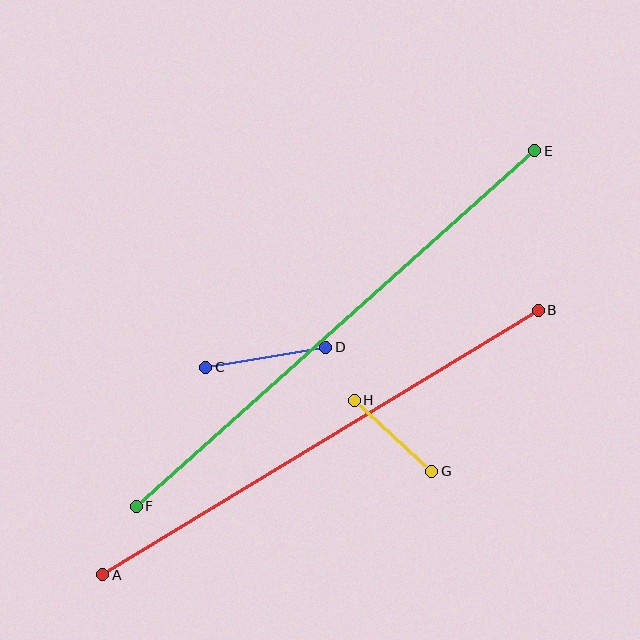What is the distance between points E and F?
The distance is approximately 534 pixels.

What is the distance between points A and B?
The distance is approximately 509 pixels.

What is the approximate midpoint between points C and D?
The midpoint is at approximately (266, 357) pixels.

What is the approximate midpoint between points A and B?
The midpoint is at approximately (320, 443) pixels.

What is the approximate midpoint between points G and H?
The midpoint is at approximately (393, 436) pixels.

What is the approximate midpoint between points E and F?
The midpoint is at approximately (336, 329) pixels.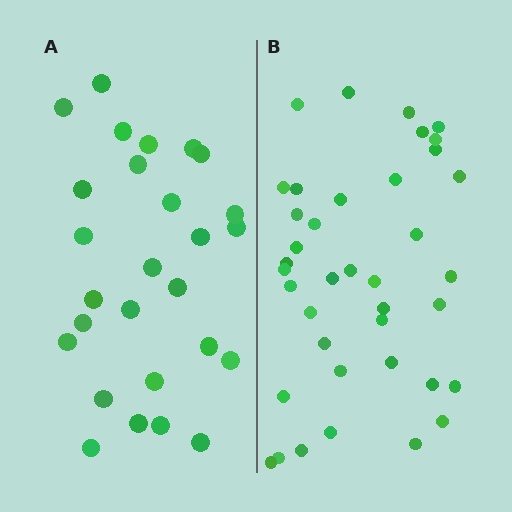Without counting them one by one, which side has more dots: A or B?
Region B (the right region) has more dots.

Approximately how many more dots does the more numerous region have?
Region B has roughly 12 or so more dots than region A.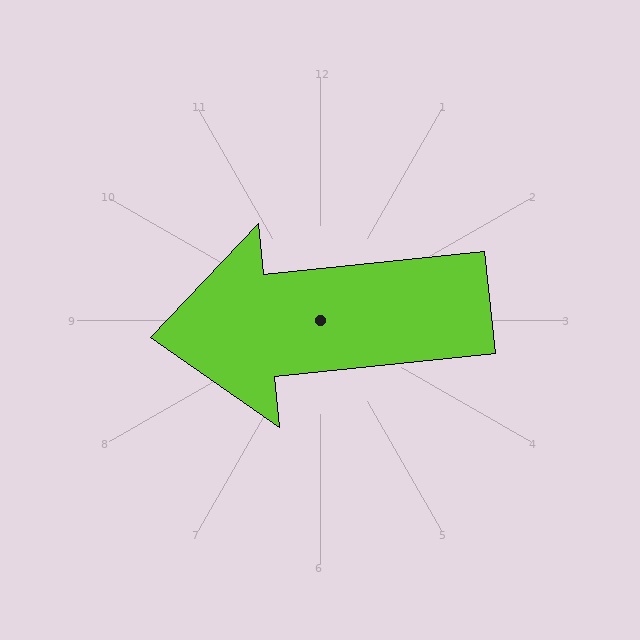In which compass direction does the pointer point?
West.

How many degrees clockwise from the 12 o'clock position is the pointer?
Approximately 264 degrees.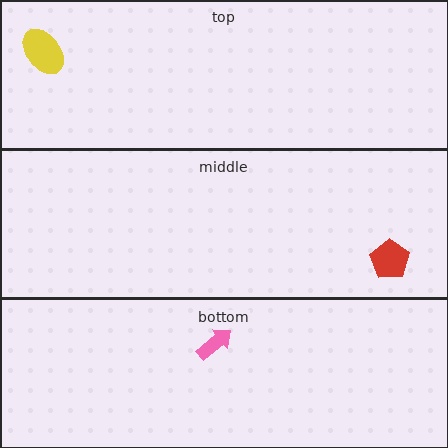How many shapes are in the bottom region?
1.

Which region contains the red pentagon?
The middle region.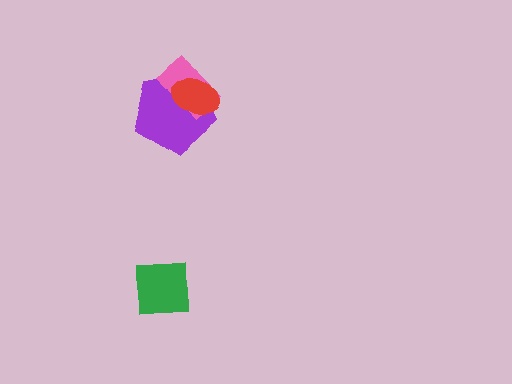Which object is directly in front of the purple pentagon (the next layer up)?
The pink rectangle is directly in front of the purple pentagon.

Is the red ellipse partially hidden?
No, no other shape covers it.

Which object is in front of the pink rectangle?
The red ellipse is in front of the pink rectangle.